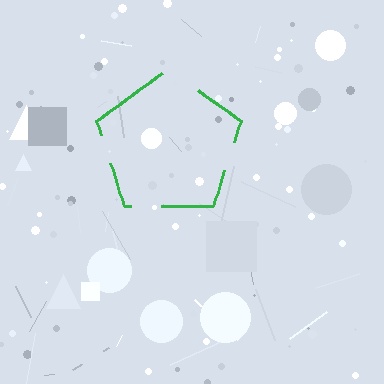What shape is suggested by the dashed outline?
The dashed outline suggests a pentagon.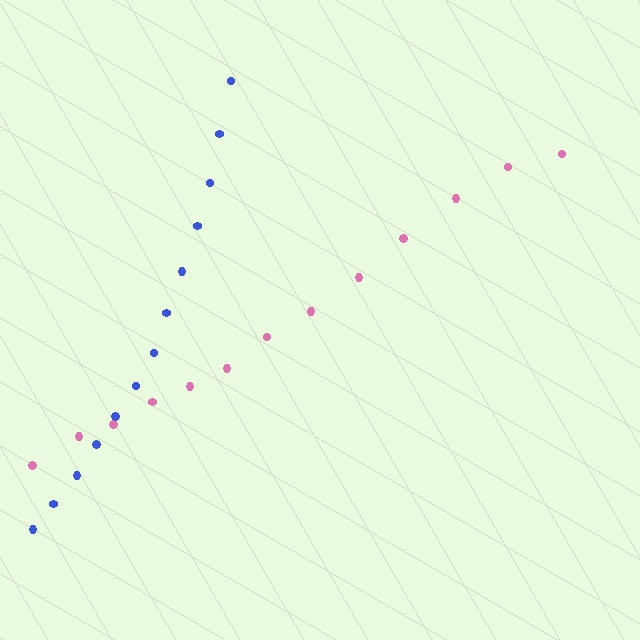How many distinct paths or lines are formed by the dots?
There are 2 distinct paths.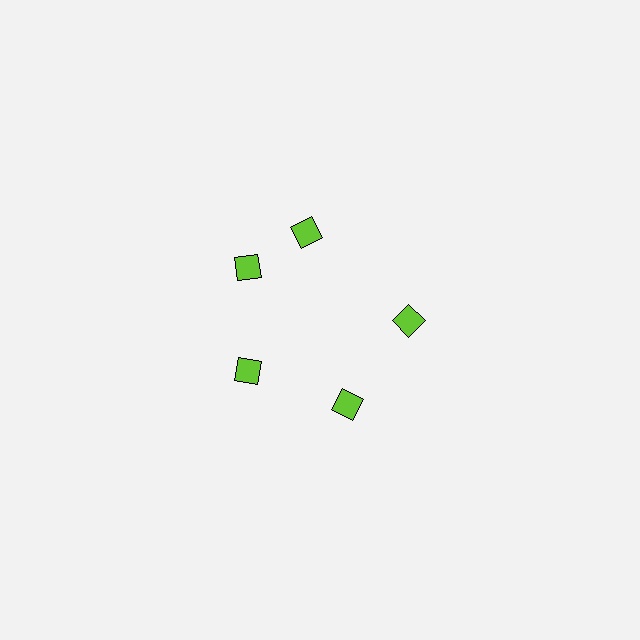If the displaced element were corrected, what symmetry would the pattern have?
It would have 5-fold rotational symmetry — the pattern would map onto itself every 72 degrees.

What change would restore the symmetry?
The symmetry would be restored by rotating it back into even spacing with its neighbors so that all 5 diamonds sit at equal angles and equal distance from the center.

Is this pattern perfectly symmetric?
No. The 5 lime diamonds are arranged in a ring, but one element near the 1 o'clock position is rotated out of alignment along the ring, breaking the 5-fold rotational symmetry.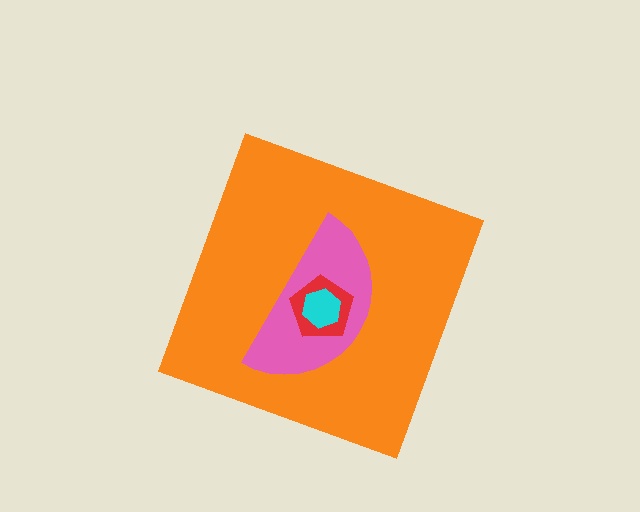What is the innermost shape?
The cyan hexagon.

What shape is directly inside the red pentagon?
The cyan hexagon.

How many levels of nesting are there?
4.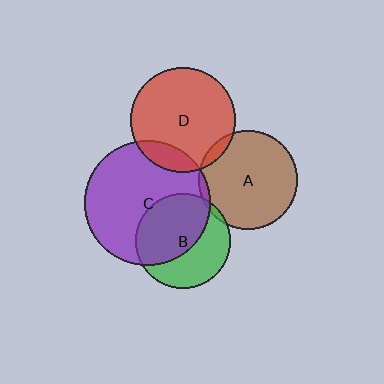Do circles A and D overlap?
Yes.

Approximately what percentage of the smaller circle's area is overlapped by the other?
Approximately 5%.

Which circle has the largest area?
Circle C (purple).